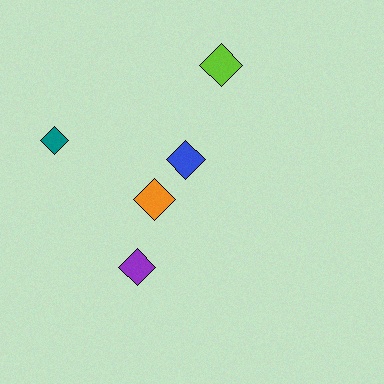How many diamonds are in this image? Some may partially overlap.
There are 5 diamonds.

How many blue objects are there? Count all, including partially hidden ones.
There is 1 blue object.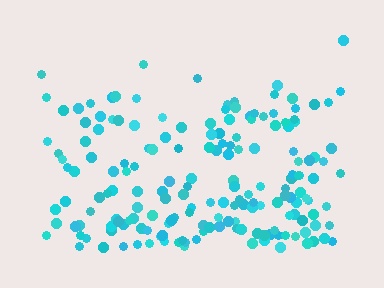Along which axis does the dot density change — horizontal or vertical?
Vertical.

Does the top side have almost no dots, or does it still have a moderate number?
Still a moderate number, just noticeably fewer than the bottom.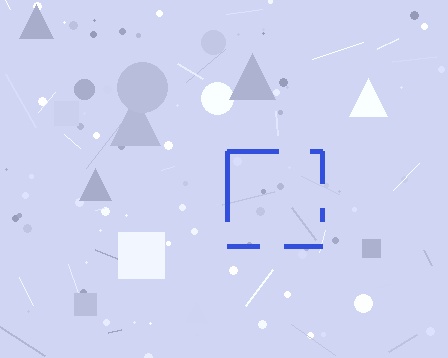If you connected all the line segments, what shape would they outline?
They would outline a square.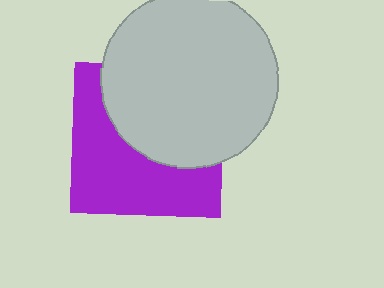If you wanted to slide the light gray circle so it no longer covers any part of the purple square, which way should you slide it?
Slide it up — that is the most direct way to separate the two shapes.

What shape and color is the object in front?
The object in front is a light gray circle.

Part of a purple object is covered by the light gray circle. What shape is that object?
It is a square.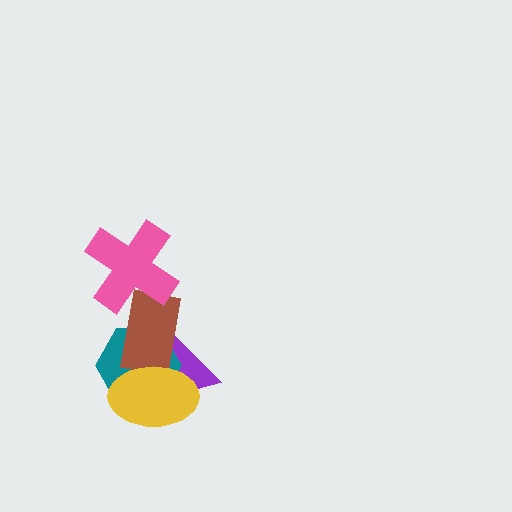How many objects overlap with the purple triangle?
3 objects overlap with the purple triangle.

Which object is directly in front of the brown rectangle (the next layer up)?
The yellow ellipse is directly in front of the brown rectangle.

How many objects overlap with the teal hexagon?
3 objects overlap with the teal hexagon.